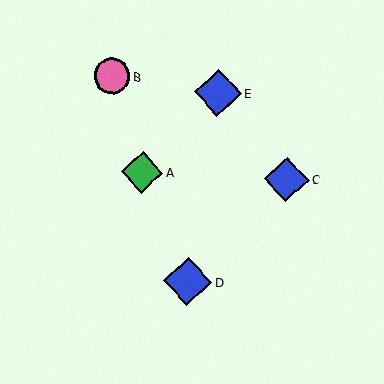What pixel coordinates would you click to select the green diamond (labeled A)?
Click at (142, 172) to select the green diamond A.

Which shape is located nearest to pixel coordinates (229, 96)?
The blue diamond (labeled E) at (218, 93) is nearest to that location.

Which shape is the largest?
The blue diamond (labeled D) is the largest.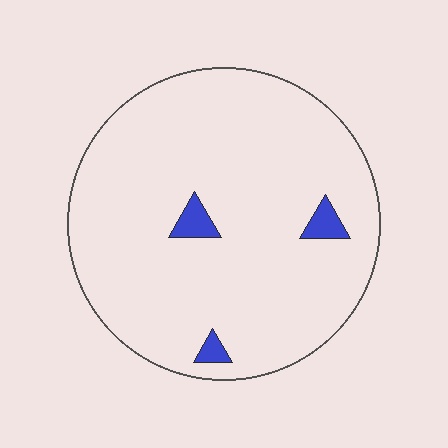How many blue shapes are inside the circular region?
3.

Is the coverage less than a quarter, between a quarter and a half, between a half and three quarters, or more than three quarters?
Less than a quarter.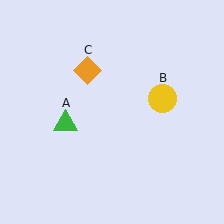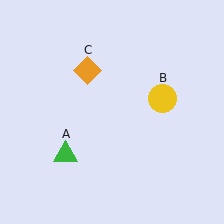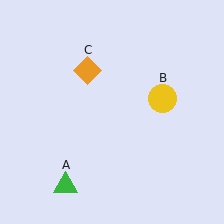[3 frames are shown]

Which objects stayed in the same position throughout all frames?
Yellow circle (object B) and orange diamond (object C) remained stationary.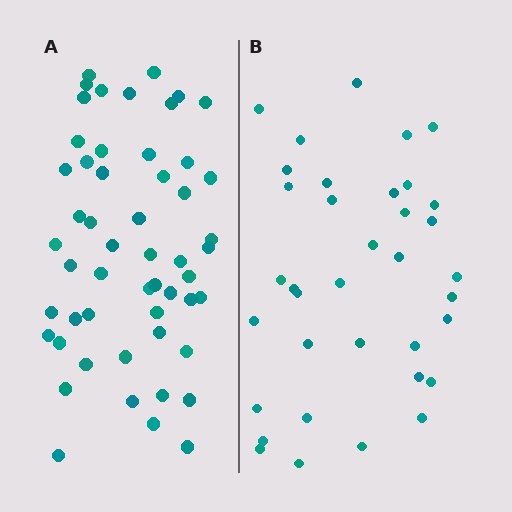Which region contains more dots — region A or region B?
Region A (the left region) has more dots.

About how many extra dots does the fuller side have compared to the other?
Region A has approximately 15 more dots than region B.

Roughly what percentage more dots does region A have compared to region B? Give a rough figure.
About 45% more.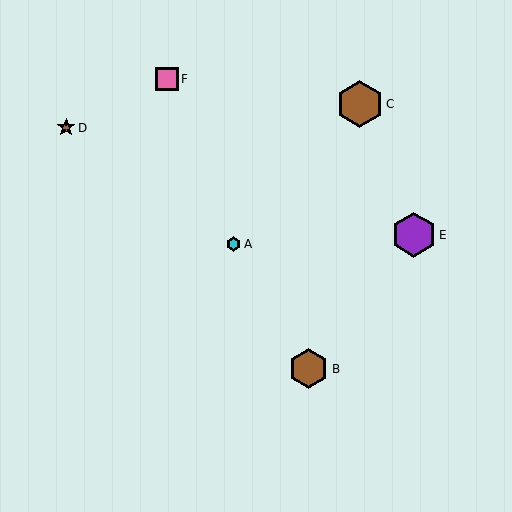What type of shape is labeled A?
Shape A is a cyan hexagon.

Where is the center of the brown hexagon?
The center of the brown hexagon is at (309, 369).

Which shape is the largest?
The brown hexagon (labeled C) is the largest.